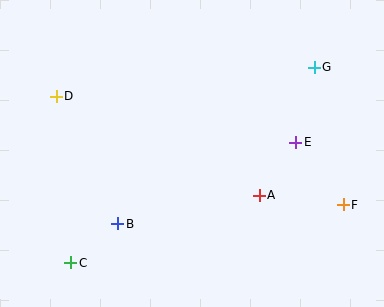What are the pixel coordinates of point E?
Point E is at (296, 142).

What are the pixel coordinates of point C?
Point C is at (71, 263).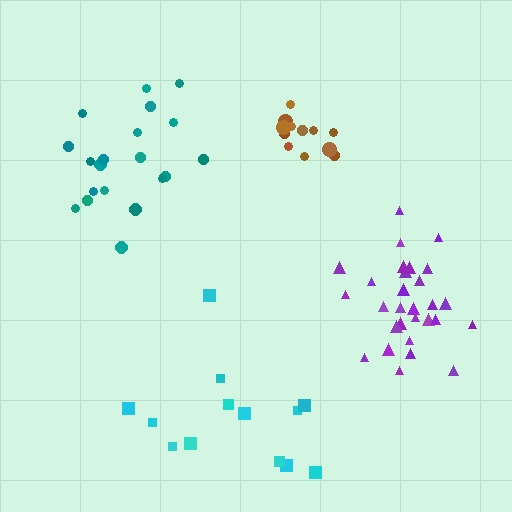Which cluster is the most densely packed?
Brown.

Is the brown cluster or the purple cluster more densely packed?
Brown.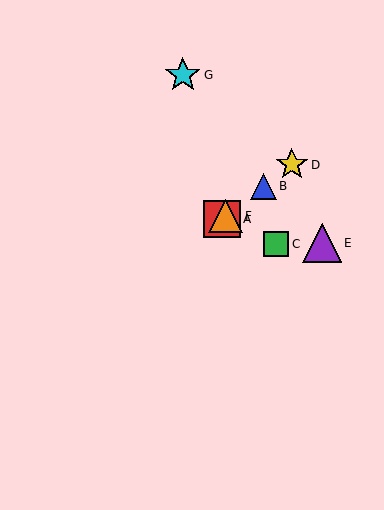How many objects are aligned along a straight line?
4 objects (A, B, D, F) are aligned along a straight line.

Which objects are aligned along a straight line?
Objects A, B, D, F are aligned along a straight line.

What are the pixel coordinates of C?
Object C is at (276, 244).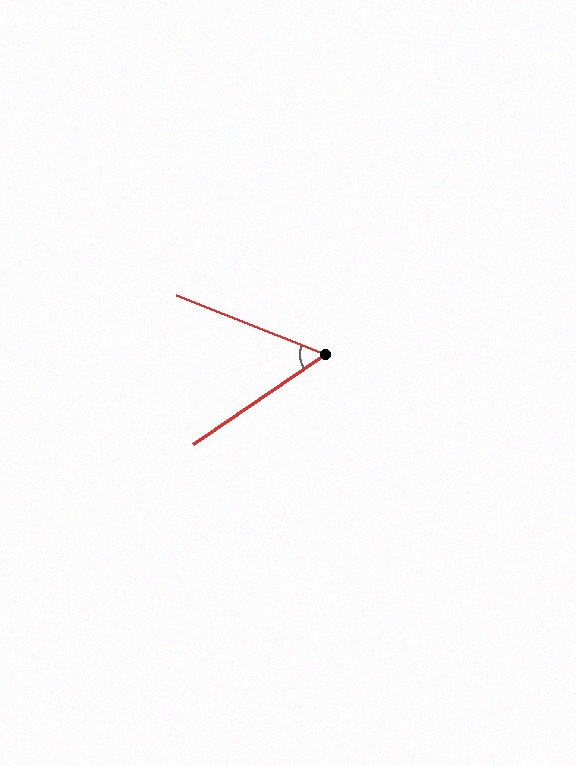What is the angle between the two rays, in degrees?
Approximately 56 degrees.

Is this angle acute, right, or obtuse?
It is acute.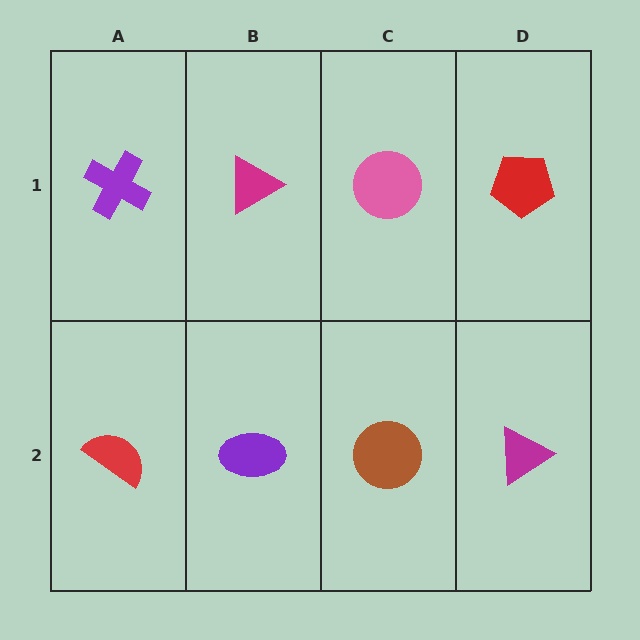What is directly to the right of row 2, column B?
A brown circle.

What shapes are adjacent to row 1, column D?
A magenta triangle (row 2, column D), a pink circle (row 1, column C).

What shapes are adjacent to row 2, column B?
A magenta triangle (row 1, column B), a red semicircle (row 2, column A), a brown circle (row 2, column C).